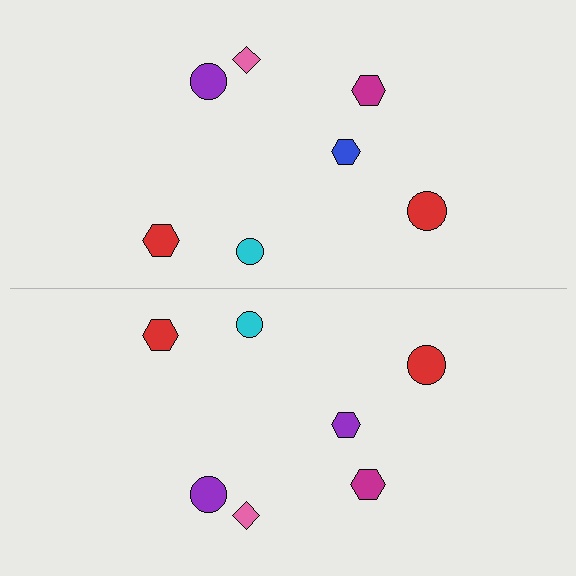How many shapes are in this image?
There are 14 shapes in this image.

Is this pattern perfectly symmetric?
No, the pattern is not perfectly symmetric. The purple hexagon on the bottom side breaks the symmetry — its mirror counterpart is blue.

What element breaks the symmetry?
The purple hexagon on the bottom side breaks the symmetry — its mirror counterpart is blue.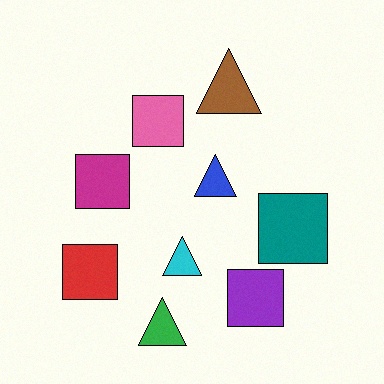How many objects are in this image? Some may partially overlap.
There are 9 objects.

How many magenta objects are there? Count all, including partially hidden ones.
There is 1 magenta object.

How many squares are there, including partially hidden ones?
There are 5 squares.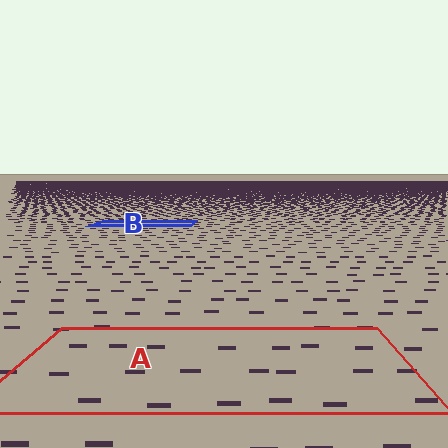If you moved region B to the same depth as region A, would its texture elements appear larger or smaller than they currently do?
They would appear larger. At a closer depth, the same texture elements are projected at a bigger on-screen size.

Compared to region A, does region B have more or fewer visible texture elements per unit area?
Region B has more texture elements per unit area — they are packed more densely because it is farther away.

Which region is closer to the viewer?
Region A is closer. The texture elements there are larger and more spread out.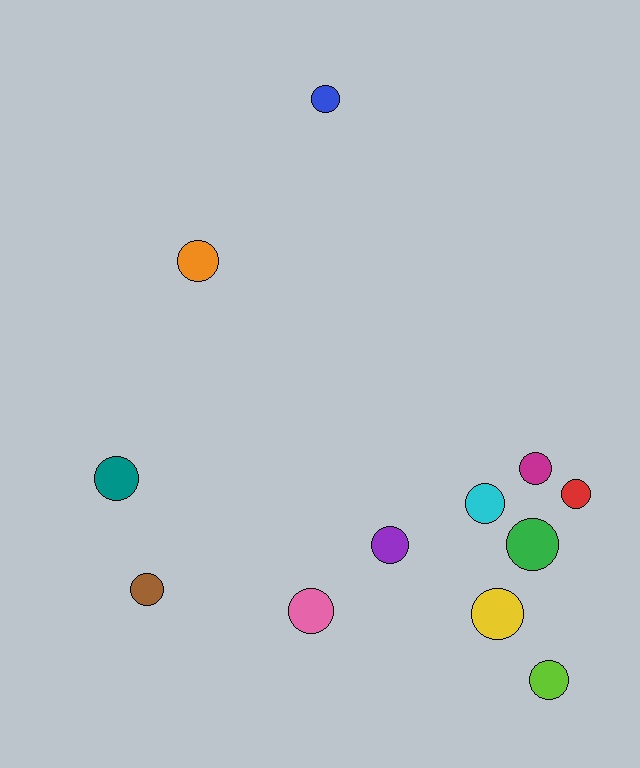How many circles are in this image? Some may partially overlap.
There are 12 circles.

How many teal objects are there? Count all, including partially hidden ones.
There is 1 teal object.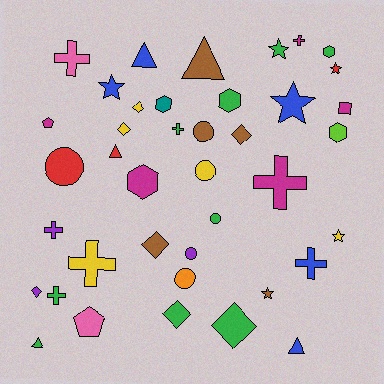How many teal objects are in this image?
There is 1 teal object.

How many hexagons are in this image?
There are 5 hexagons.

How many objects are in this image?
There are 40 objects.